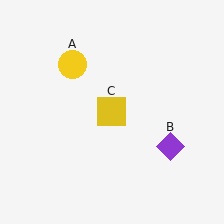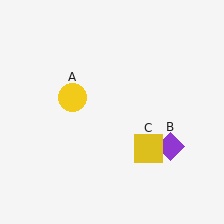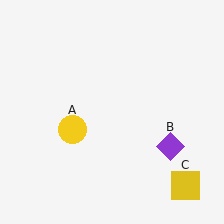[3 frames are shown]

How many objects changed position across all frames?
2 objects changed position: yellow circle (object A), yellow square (object C).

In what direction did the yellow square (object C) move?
The yellow square (object C) moved down and to the right.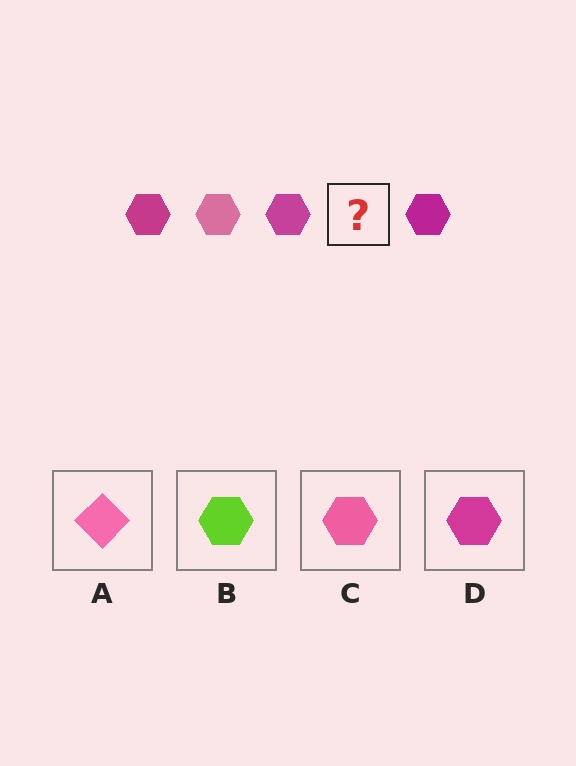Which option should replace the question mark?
Option C.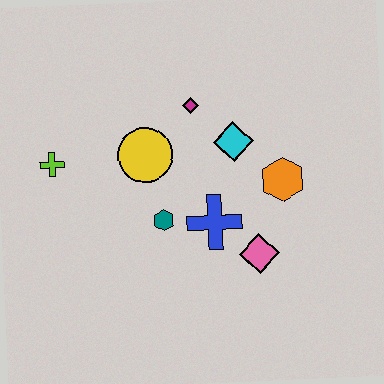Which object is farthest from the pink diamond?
The lime cross is farthest from the pink diamond.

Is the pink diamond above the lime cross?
No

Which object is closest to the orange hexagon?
The cyan diamond is closest to the orange hexagon.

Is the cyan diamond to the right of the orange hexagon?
No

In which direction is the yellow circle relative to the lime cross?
The yellow circle is to the right of the lime cross.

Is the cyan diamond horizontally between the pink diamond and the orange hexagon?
No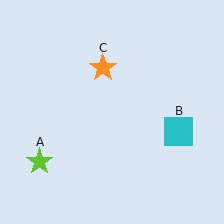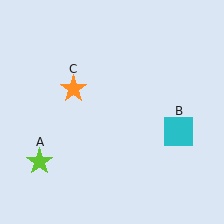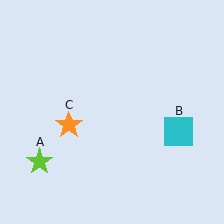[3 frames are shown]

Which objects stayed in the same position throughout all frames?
Lime star (object A) and cyan square (object B) remained stationary.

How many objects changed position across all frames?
1 object changed position: orange star (object C).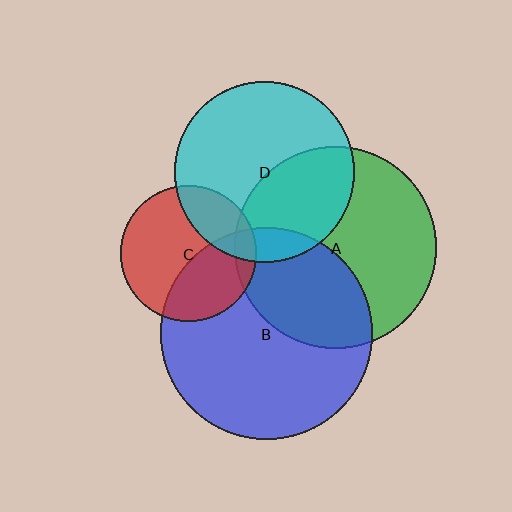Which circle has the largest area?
Circle B (blue).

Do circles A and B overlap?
Yes.